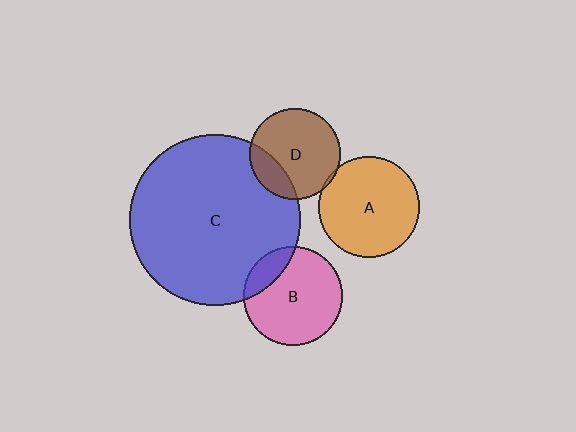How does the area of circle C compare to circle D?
Approximately 3.5 times.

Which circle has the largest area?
Circle C (blue).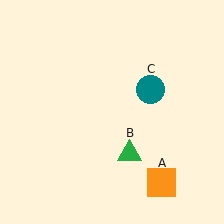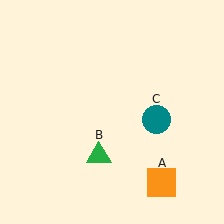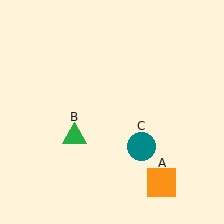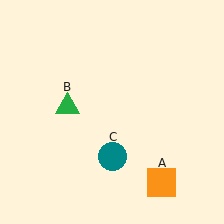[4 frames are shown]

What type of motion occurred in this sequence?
The green triangle (object B), teal circle (object C) rotated clockwise around the center of the scene.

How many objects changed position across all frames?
2 objects changed position: green triangle (object B), teal circle (object C).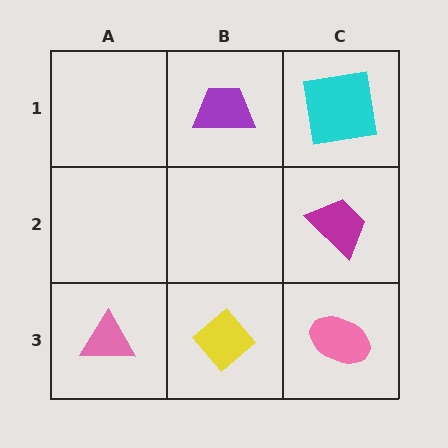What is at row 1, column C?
A cyan square.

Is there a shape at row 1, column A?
No, that cell is empty.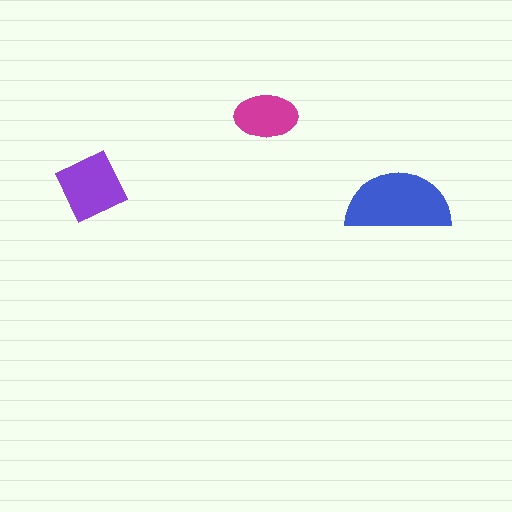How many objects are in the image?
There are 3 objects in the image.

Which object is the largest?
The blue semicircle.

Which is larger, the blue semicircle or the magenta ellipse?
The blue semicircle.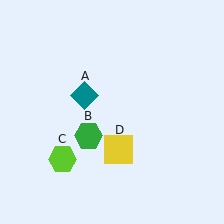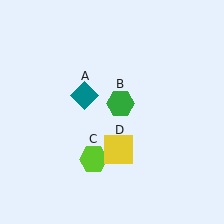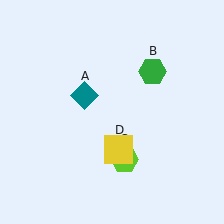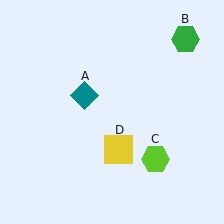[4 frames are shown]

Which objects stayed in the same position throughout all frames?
Teal diamond (object A) and yellow square (object D) remained stationary.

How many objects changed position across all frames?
2 objects changed position: green hexagon (object B), lime hexagon (object C).